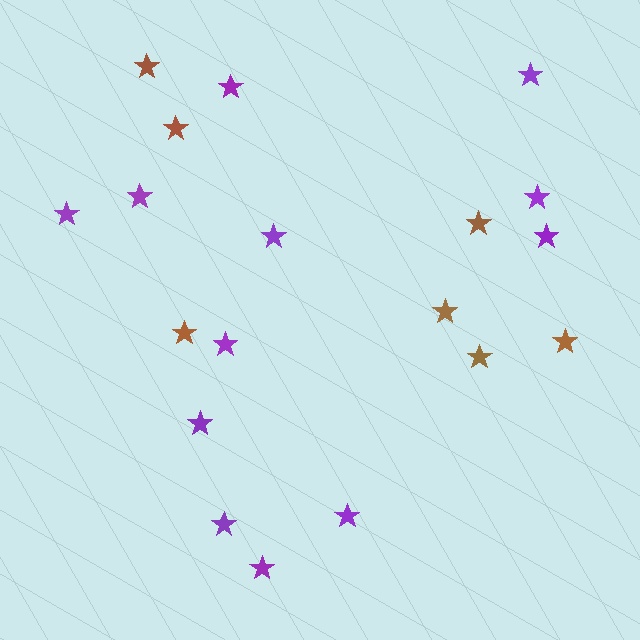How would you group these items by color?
There are 2 groups: one group of brown stars (7) and one group of purple stars (12).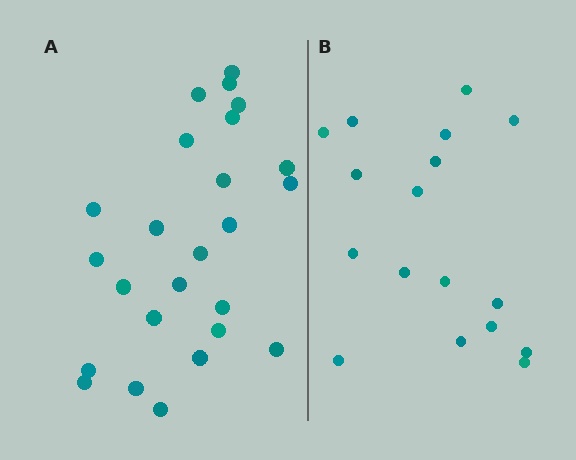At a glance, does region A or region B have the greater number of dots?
Region A (the left region) has more dots.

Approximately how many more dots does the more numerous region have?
Region A has roughly 8 or so more dots than region B.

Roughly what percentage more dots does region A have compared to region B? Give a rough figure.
About 45% more.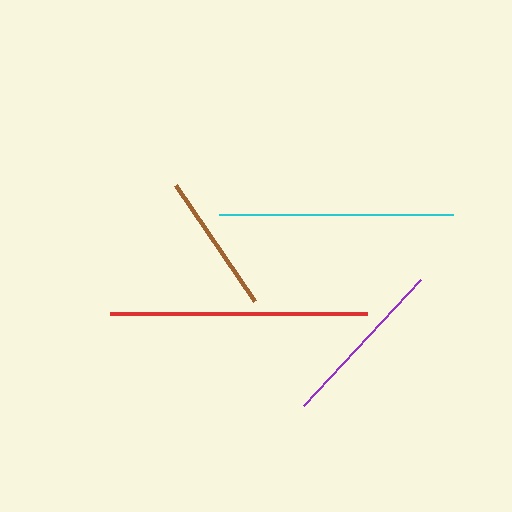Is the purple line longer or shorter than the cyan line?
The cyan line is longer than the purple line.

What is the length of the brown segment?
The brown segment is approximately 141 pixels long.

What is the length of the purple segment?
The purple segment is approximately 172 pixels long.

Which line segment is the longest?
The red line is the longest at approximately 256 pixels.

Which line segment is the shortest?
The brown line is the shortest at approximately 141 pixels.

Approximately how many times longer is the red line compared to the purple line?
The red line is approximately 1.5 times the length of the purple line.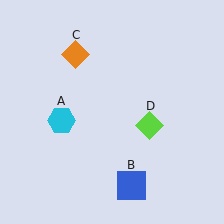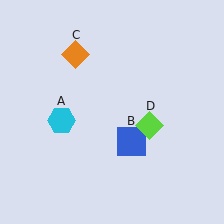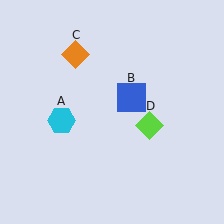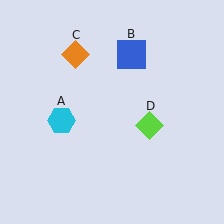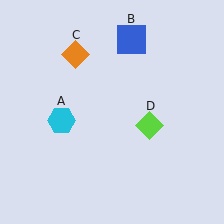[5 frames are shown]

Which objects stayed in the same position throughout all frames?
Cyan hexagon (object A) and orange diamond (object C) and lime diamond (object D) remained stationary.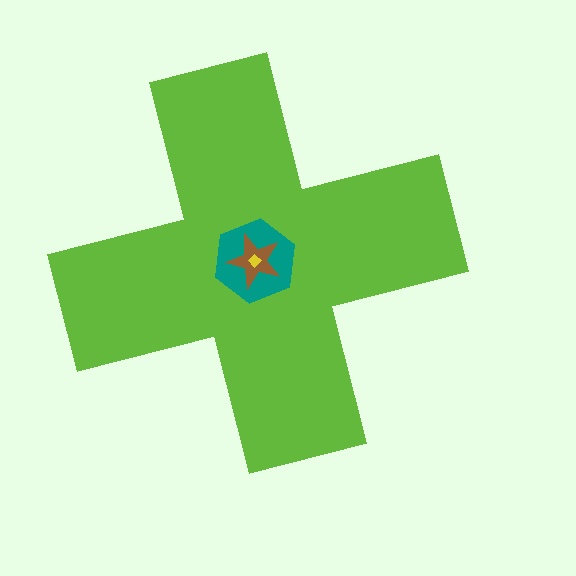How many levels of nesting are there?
4.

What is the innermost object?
The yellow diamond.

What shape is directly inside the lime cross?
The teal hexagon.